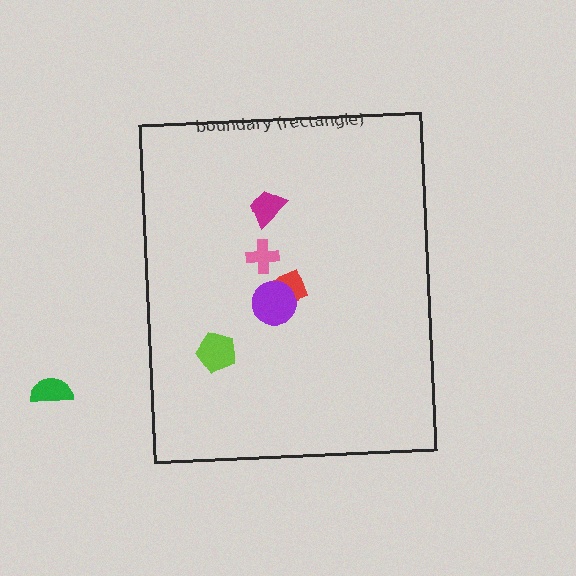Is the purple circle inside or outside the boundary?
Inside.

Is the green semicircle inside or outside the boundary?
Outside.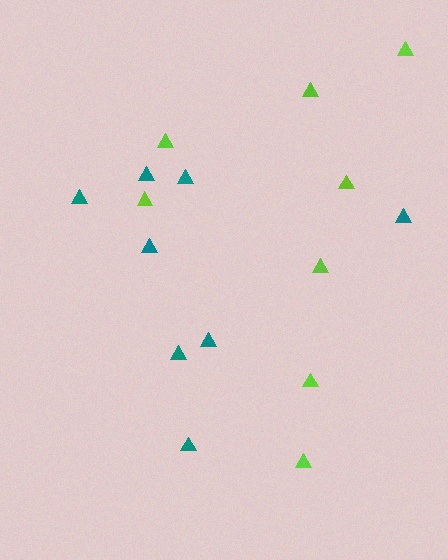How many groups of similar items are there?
There are 2 groups: one group of teal triangles (8) and one group of lime triangles (8).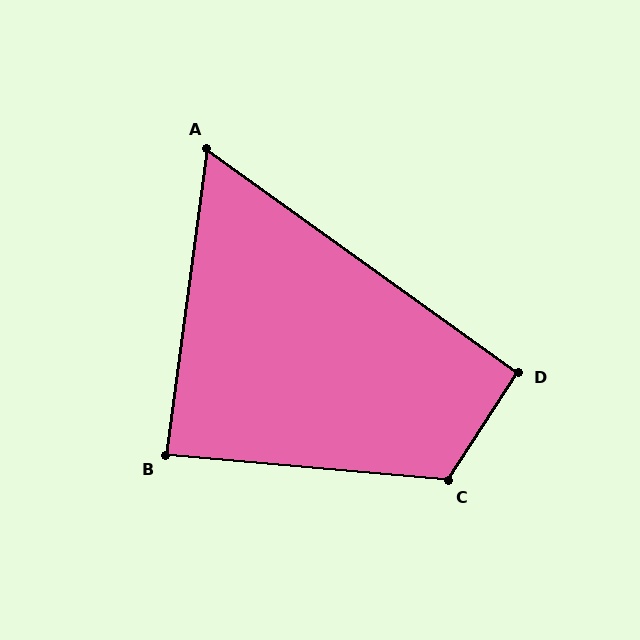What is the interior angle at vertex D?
Approximately 93 degrees (approximately right).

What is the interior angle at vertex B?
Approximately 87 degrees (approximately right).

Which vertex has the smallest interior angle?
A, at approximately 62 degrees.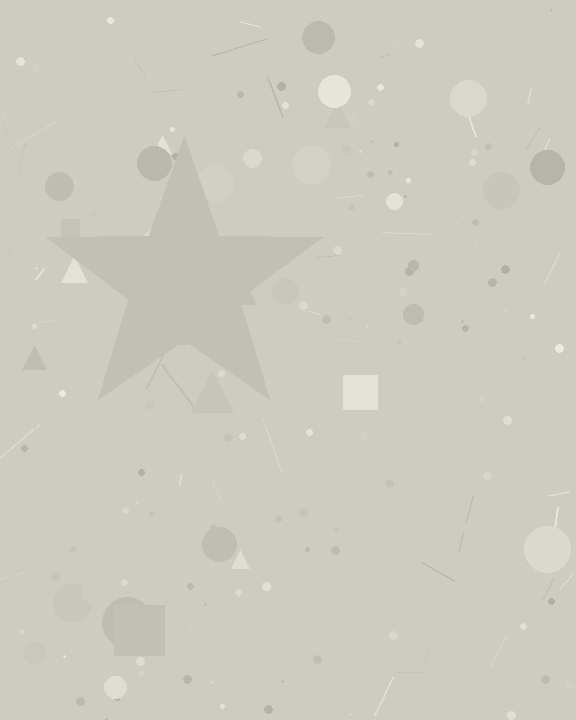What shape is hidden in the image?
A star is hidden in the image.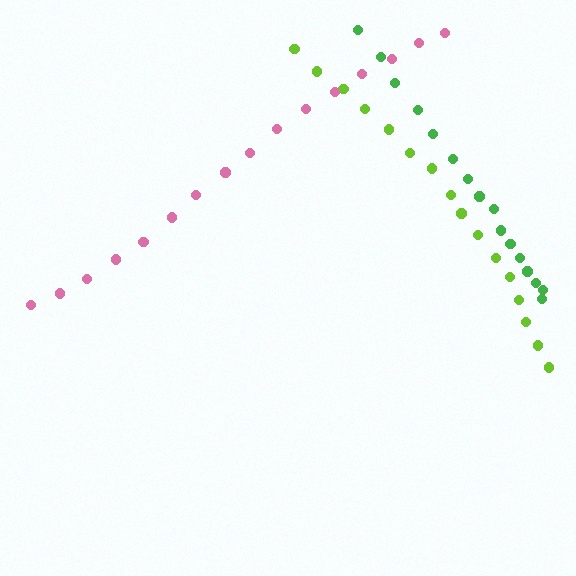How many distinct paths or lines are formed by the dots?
There are 3 distinct paths.